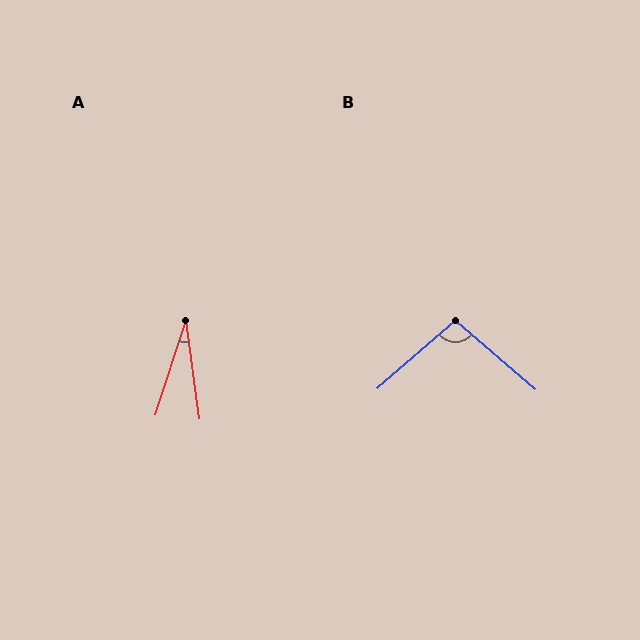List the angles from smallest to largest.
A (26°), B (98°).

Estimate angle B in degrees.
Approximately 98 degrees.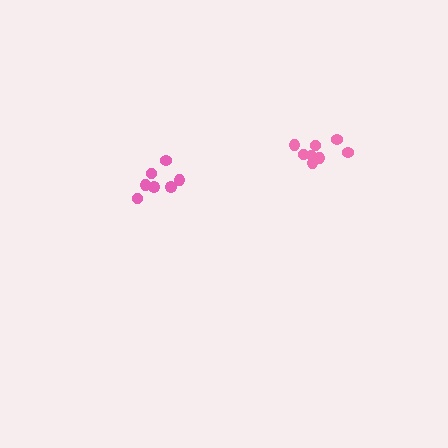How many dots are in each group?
Group 1: 7 dots, Group 2: 8 dots (15 total).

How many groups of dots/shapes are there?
There are 2 groups.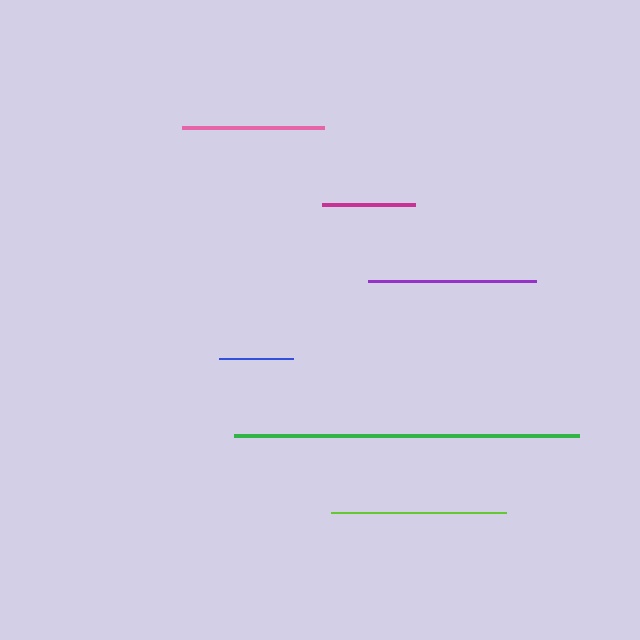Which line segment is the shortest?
The blue line is the shortest at approximately 73 pixels.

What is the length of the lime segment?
The lime segment is approximately 175 pixels long.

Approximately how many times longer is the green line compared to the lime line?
The green line is approximately 2.0 times the length of the lime line.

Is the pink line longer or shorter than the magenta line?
The pink line is longer than the magenta line.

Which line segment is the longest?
The green line is the longest at approximately 345 pixels.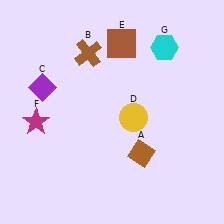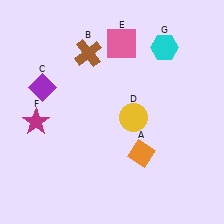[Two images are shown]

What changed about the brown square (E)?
In Image 1, E is brown. In Image 2, it changed to pink.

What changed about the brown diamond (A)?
In Image 1, A is brown. In Image 2, it changed to orange.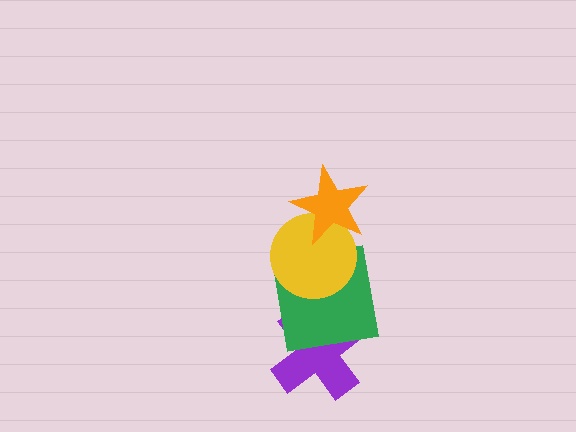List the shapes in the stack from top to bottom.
From top to bottom: the orange star, the yellow circle, the green square, the purple cross.